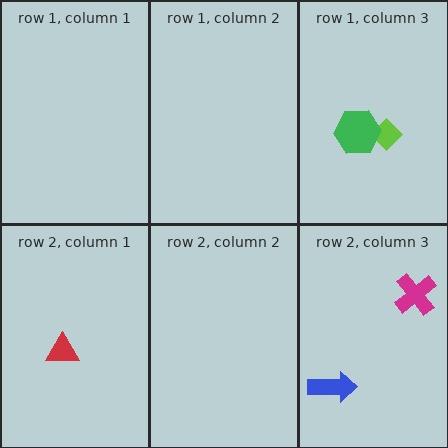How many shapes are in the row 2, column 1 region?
1.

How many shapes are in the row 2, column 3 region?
2.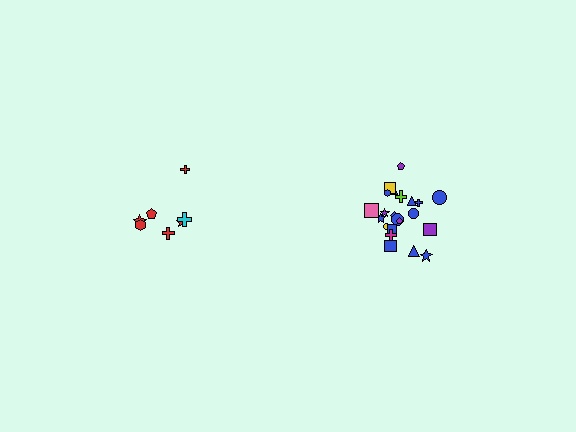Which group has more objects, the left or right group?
The right group.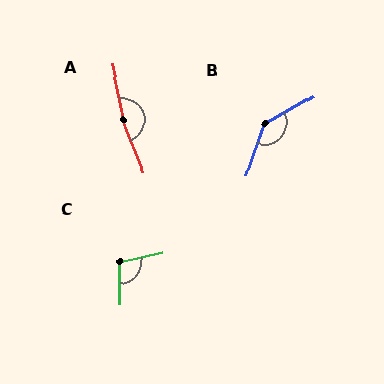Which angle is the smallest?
C, at approximately 102 degrees.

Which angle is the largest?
A, at approximately 169 degrees.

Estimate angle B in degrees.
Approximately 137 degrees.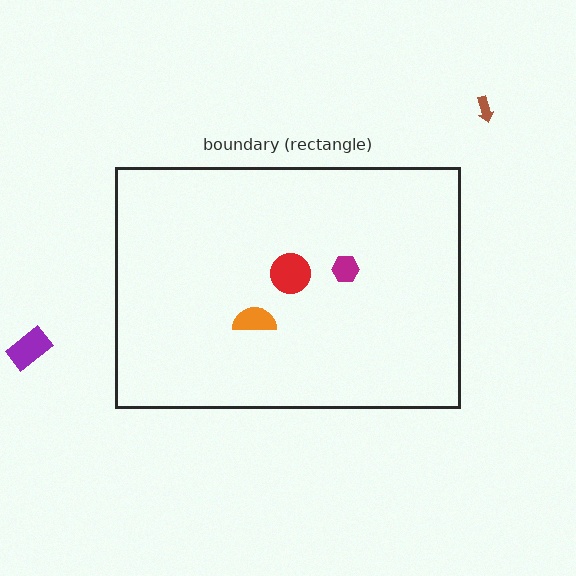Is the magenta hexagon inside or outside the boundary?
Inside.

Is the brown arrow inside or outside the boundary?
Outside.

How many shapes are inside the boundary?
3 inside, 2 outside.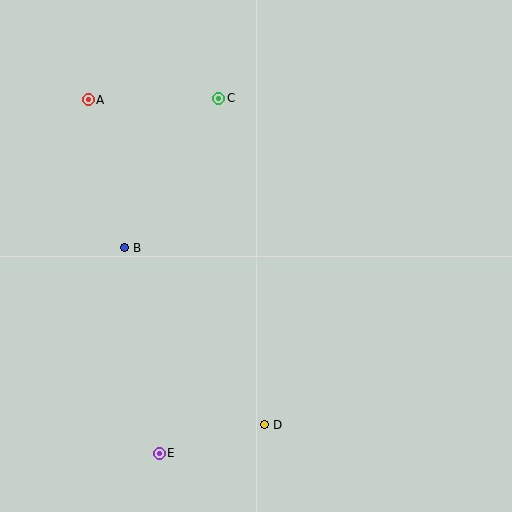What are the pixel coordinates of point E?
Point E is at (159, 453).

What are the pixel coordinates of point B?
Point B is at (125, 248).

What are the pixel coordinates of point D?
Point D is at (265, 425).